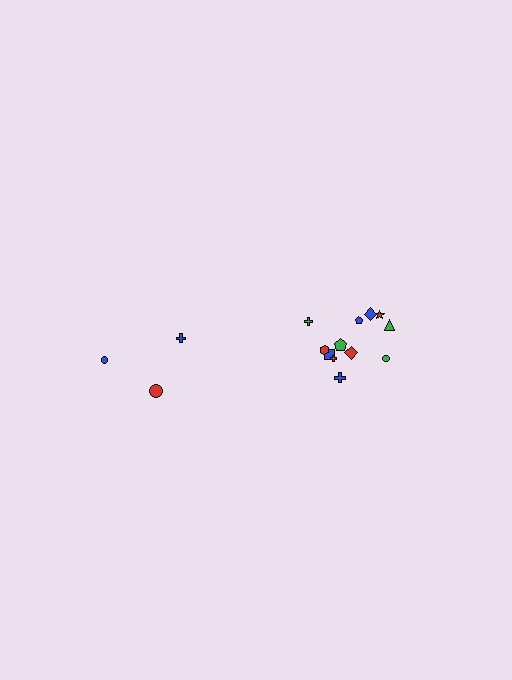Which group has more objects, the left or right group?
The right group.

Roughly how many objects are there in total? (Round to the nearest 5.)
Roughly 15 objects in total.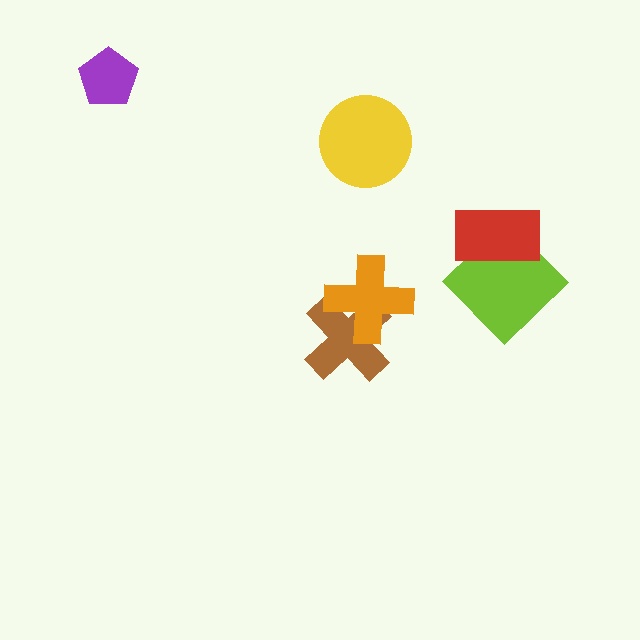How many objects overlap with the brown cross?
1 object overlaps with the brown cross.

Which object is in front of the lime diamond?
The red rectangle is in front of the lime diamond.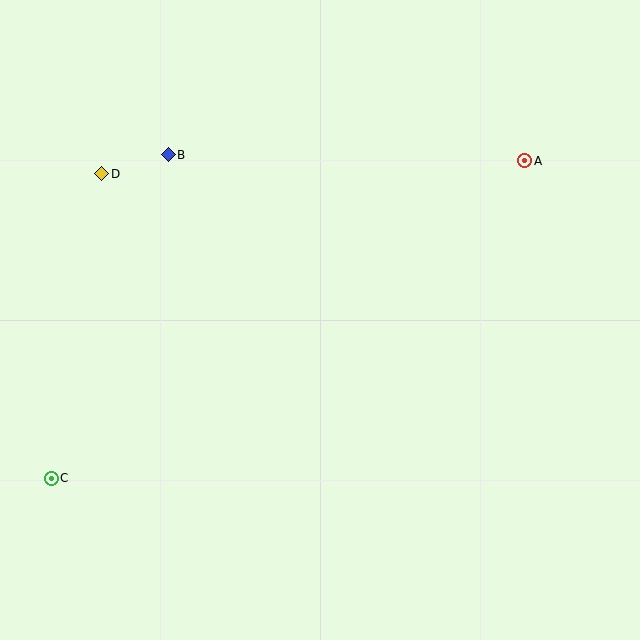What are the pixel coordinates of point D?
Point D is at (102, 174).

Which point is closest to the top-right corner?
Point A is closest to the top-right corner.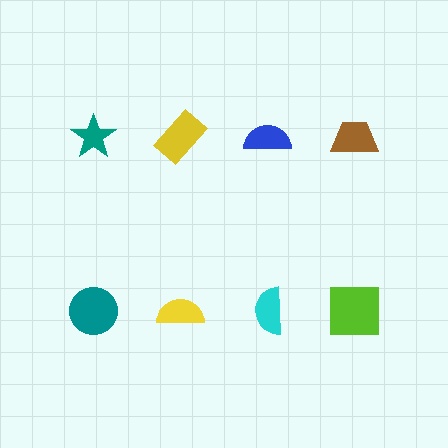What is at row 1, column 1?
A teal star.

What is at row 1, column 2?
A yellow rectangle.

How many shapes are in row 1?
4 shapes.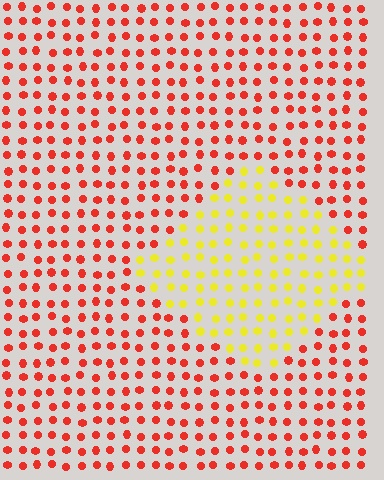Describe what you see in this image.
The image is filled with small red elements in a uniform arrangement. A diamond-shaped region is visible where the elements are tinted to a slightly different hue, forming a subtle color boundary.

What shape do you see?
I see a diamond.